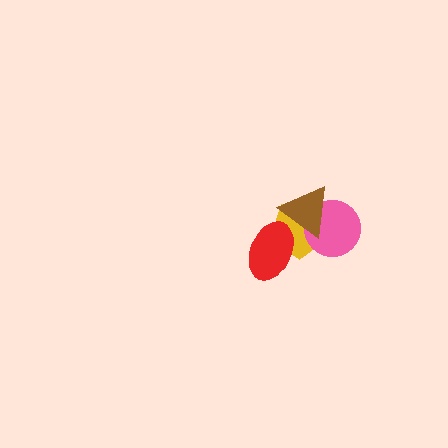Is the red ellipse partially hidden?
Yes, it is partially covered by another shape.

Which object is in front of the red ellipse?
The brown triangle is in front of the red ellipse.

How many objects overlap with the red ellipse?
2 objects overlap with the red ellipse.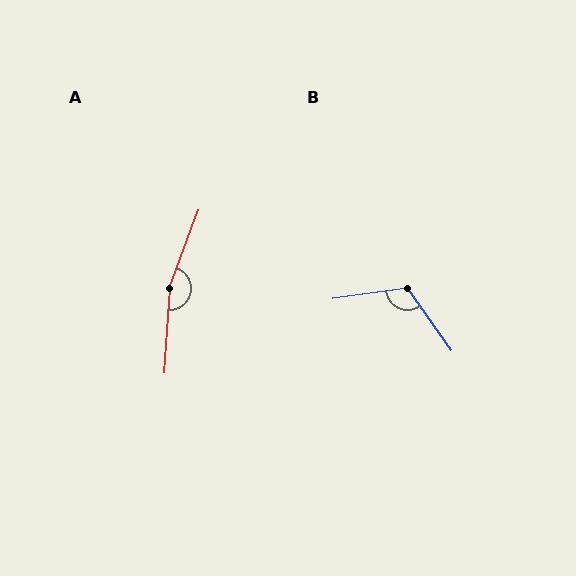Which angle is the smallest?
B, at approximately 117 degrees.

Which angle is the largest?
A, at approximately 163 degrees.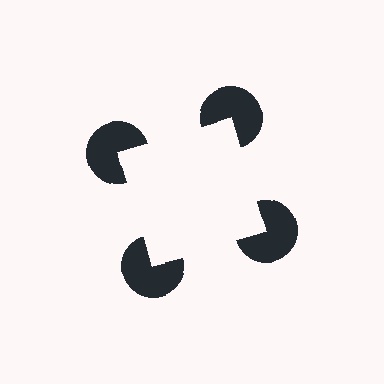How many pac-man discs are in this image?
There are 4 — one at each vertex of the illusory square.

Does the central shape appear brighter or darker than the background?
It typically appears slightly brighter than the background, even though no actual brightness change is drawn.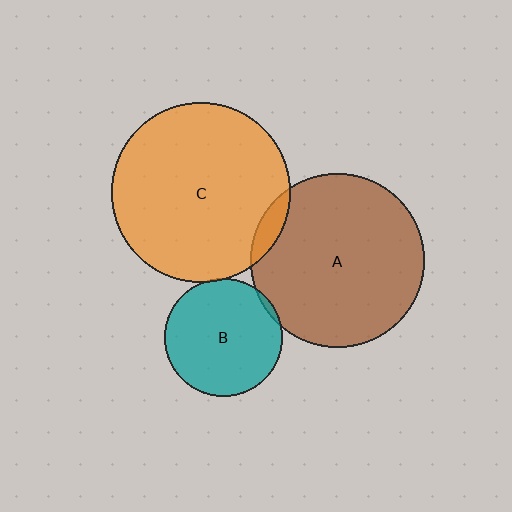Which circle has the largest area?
Circle C (orange).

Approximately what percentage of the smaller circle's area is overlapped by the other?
Approximately 5%.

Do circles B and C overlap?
Yes.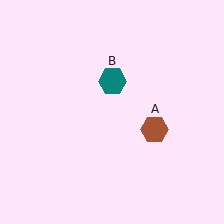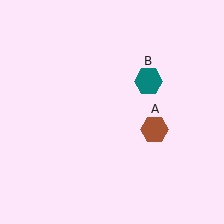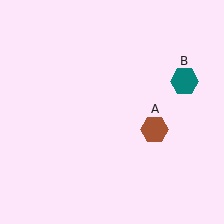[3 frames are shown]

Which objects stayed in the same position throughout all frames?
Brown hexagon (object A) remained stationary.